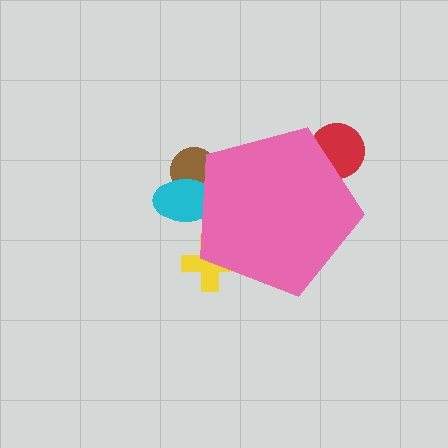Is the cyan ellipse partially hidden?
Yes, the cyan ellipse is partially hidden behind the pink pentagon.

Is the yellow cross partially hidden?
Yes, the yellow cross is partially hidden behind the pink pentagon.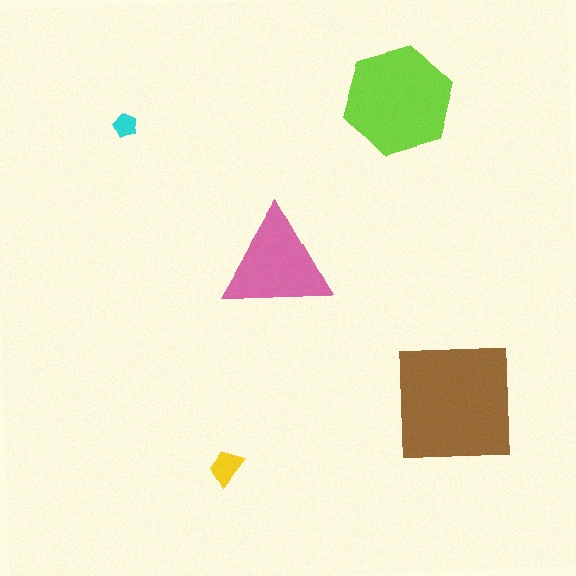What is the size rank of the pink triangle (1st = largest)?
3rd.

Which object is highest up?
The lime hexagon is topmost.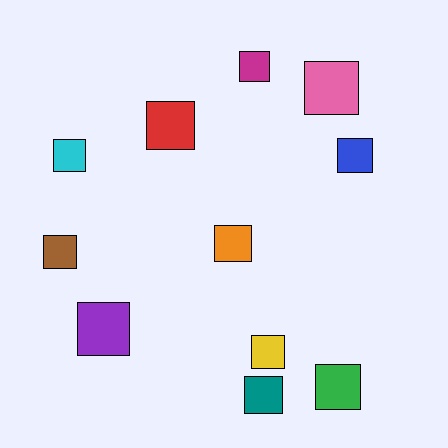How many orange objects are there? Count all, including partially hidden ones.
There is 1 orange object.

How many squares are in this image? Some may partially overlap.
There are 11 squares.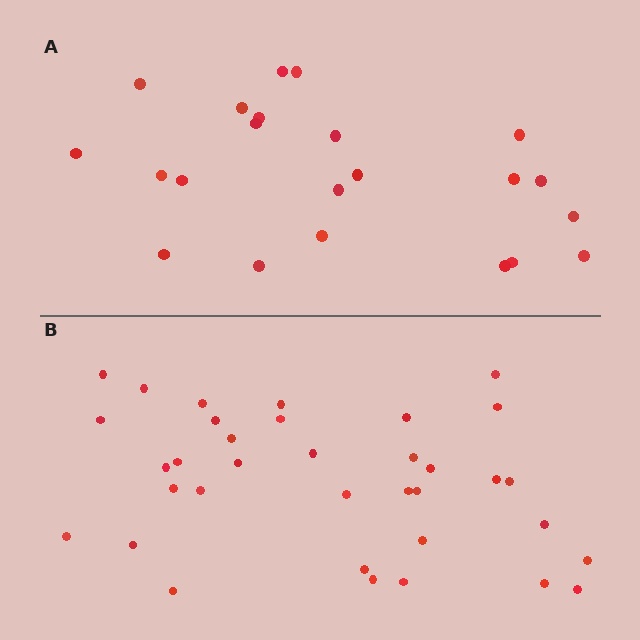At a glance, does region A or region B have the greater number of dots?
Region B (the bottom region) has more dots.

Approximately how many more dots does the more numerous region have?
Region B has approximately 15 more dots than region A.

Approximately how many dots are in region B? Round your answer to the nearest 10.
About 40 dots. (The exact count is 35, which rounds to 40.)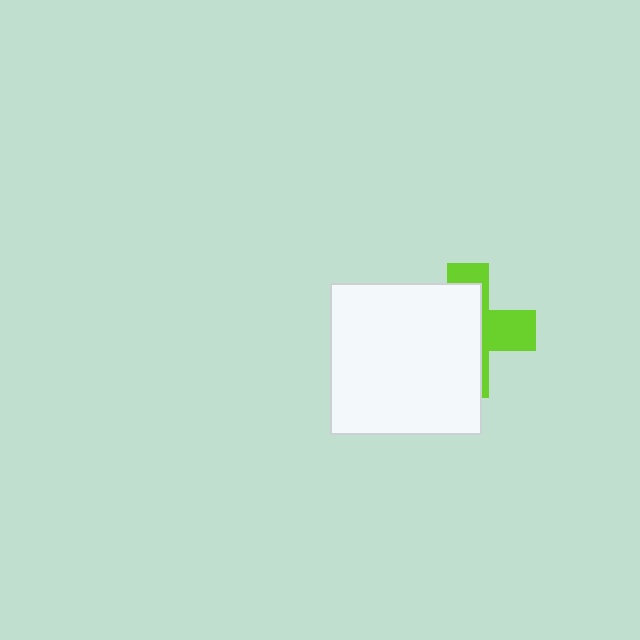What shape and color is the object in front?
The object in front is a white square.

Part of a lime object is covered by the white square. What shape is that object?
It is a cross.